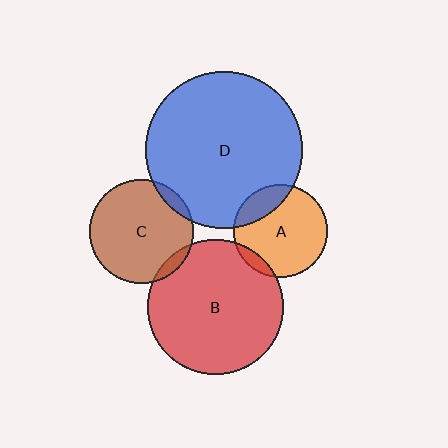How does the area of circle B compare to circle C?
Approximately 1.7 times.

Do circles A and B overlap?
Yes.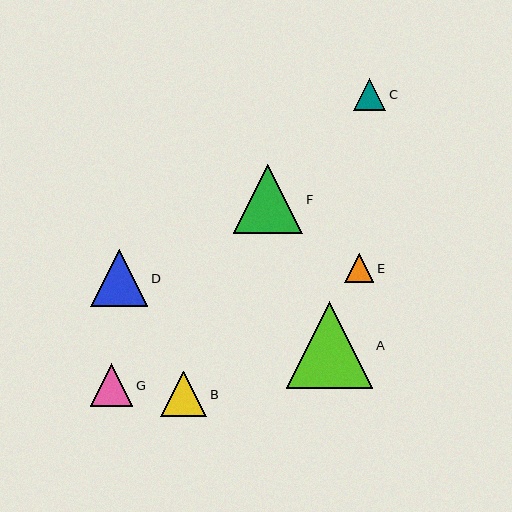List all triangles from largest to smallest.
From largest to smallest: A, F, D, B, G, C, E.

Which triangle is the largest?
Triangle A is the largest with a size of approximately 87 pixels.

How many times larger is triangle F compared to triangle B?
Triangle F is approximately 1.5 times the size of triangle B.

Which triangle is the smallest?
Triangle E is the smallest with a size of approximately 29 pixels.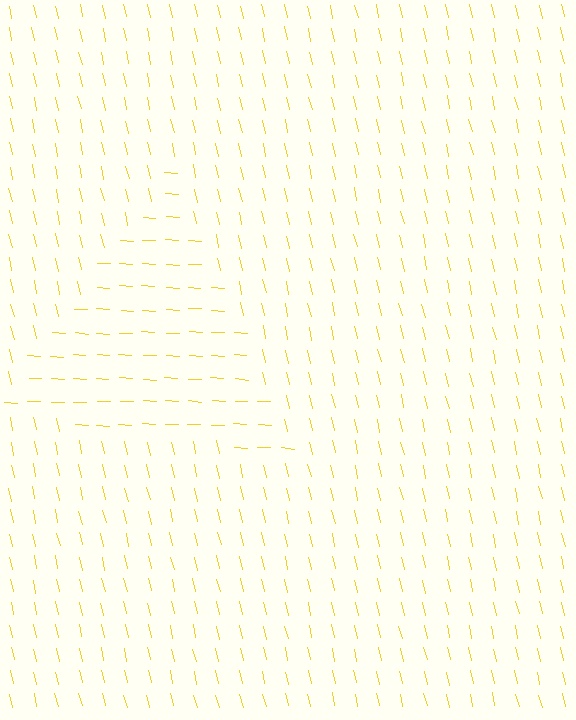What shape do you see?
I see a triangle.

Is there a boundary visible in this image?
Yes, there is a texture boundary formed by a change in line orientation.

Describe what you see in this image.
The image is filled with small yellow line segments. A triangle region in the image has lines oriented differently from the surrounding lines, creating a visible texture boundary.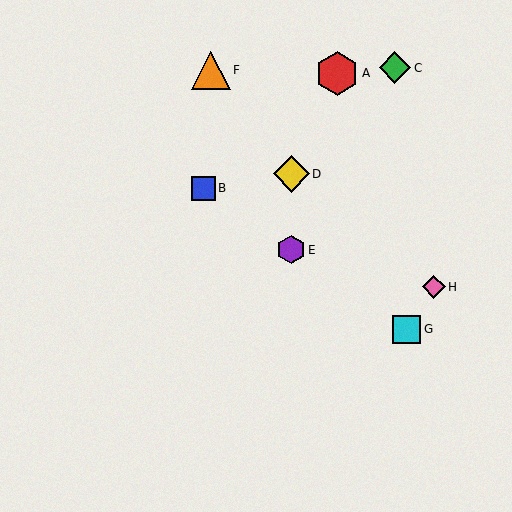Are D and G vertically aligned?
No, D is at x≈291 and G is at x≈407.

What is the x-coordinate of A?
Object A is at x≈337.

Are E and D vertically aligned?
Yes, both are at x≈291.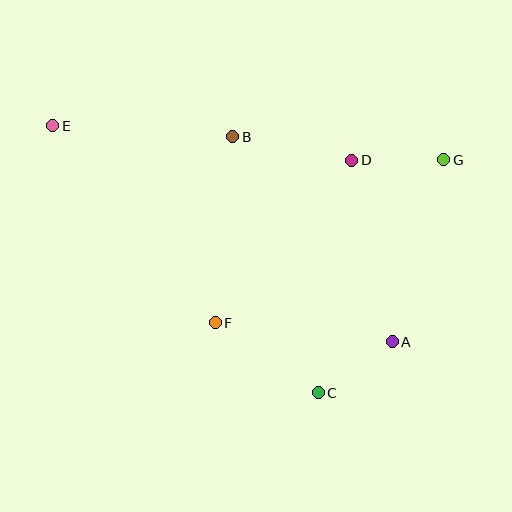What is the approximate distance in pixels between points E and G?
The distance between E and G is approximately 393 pixels.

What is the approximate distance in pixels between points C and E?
The distance between C and E is approximately 377 pixels.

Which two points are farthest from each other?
Points A and E are farthest from each other.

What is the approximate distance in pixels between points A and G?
The distance between A and G is approximately 189 pixels.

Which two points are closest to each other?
Points A and C are closest to each other.